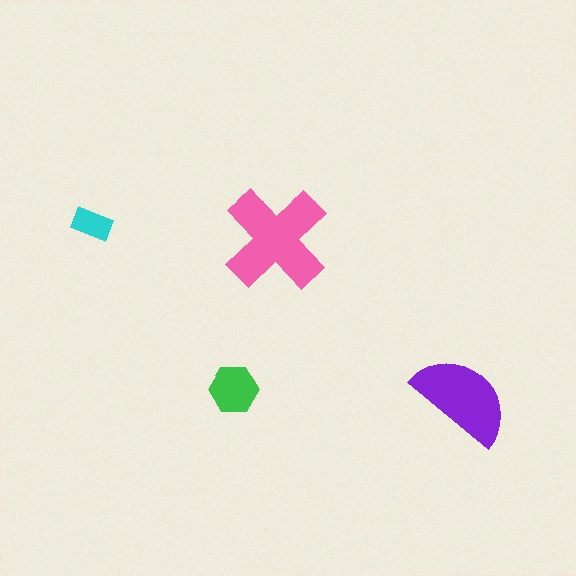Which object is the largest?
The pink cross.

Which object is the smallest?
The cyan rectangle.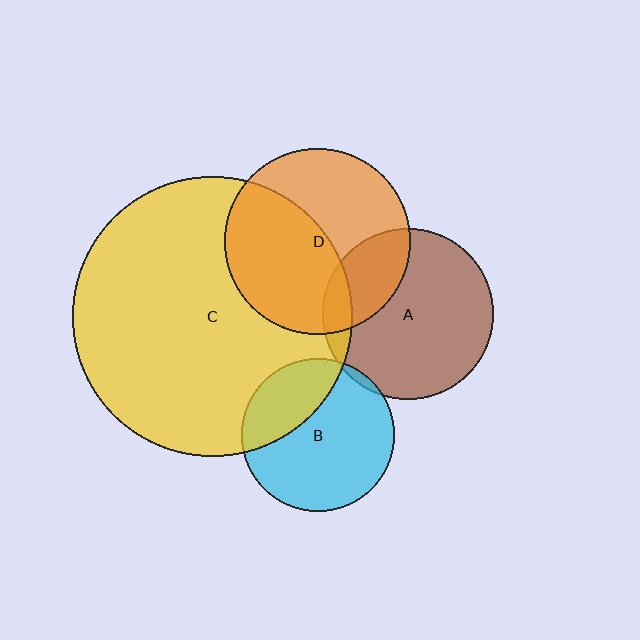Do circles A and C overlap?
Yes.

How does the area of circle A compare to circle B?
Approximately 1.3 times.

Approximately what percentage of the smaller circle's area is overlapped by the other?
Approximately 10%.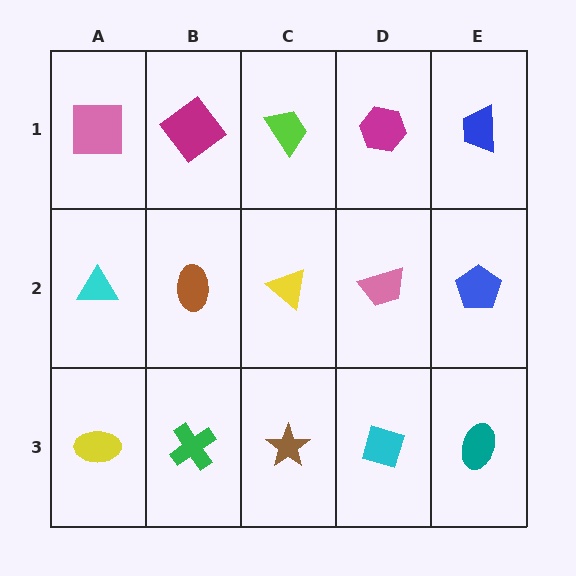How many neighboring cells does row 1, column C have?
3.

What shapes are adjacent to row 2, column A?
A pink square (row 1, column A), a yellow ellipse (row 3, column A), a brown ellipse (row 2, column B).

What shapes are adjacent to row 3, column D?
A pink trapezoid (row 2, column D), a brown star (row 3, column C), a teal ellipse (row 3, column E).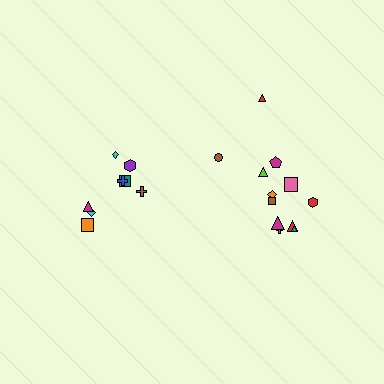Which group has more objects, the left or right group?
The right group.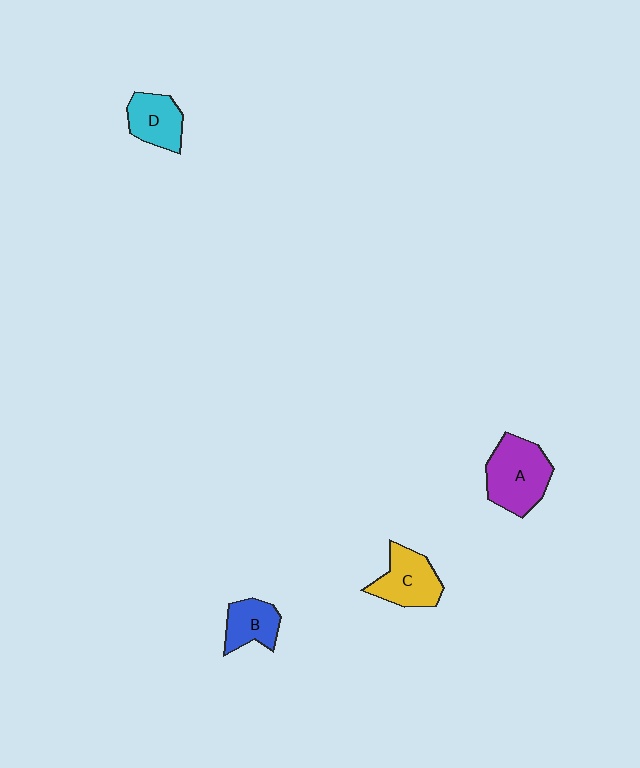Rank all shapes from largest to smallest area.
From largest to smallest: A (purple), C (yellow), D (cyan), B (blue).